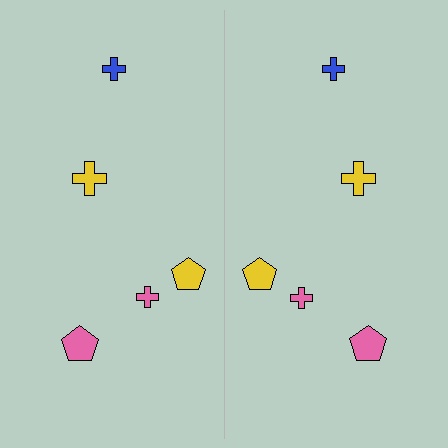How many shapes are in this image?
There are 10 shapes in this image.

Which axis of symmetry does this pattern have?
The pattern has a vertical axis of symmetry running through the center of the image.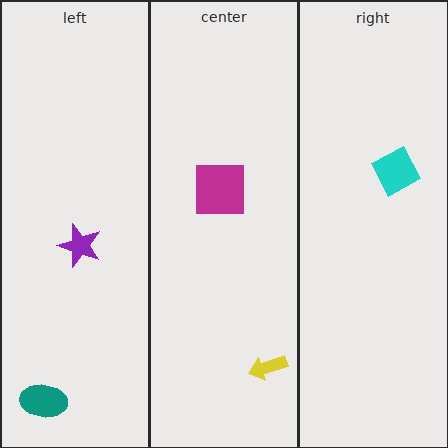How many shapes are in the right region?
1.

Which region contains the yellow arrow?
The center region.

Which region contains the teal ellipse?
The left region.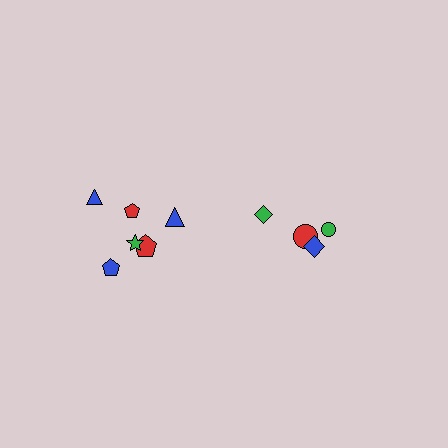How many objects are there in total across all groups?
There are 10 objects.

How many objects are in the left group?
There are 6 objects.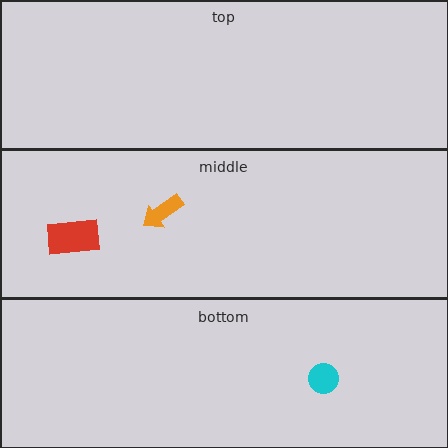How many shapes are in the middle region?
2.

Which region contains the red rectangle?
The middle region.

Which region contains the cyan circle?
The bottom region.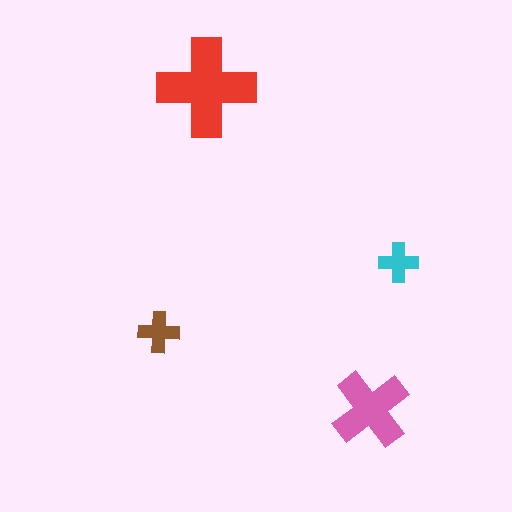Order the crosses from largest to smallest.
the red one, the pink one, the brown one, the cyan one.